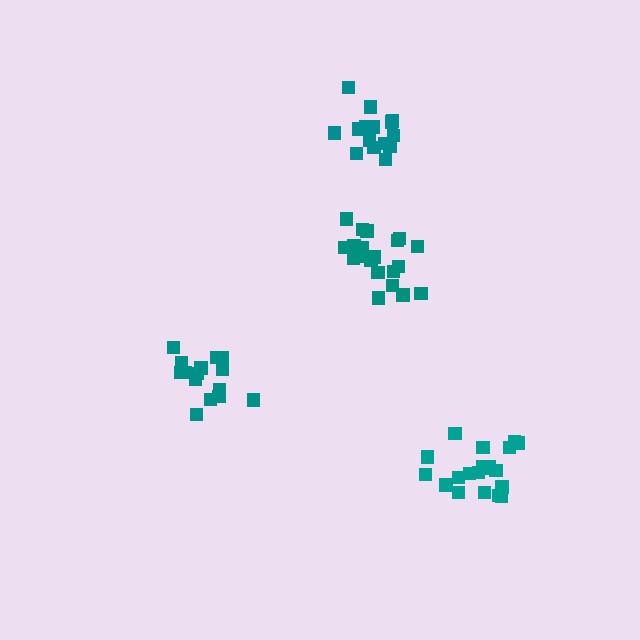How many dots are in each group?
Group 1: 16 dots, Group 2: 20 dots, Group 3: 15 dots, Group 4: 20 dots (71 total).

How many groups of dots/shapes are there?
There are 4 groups.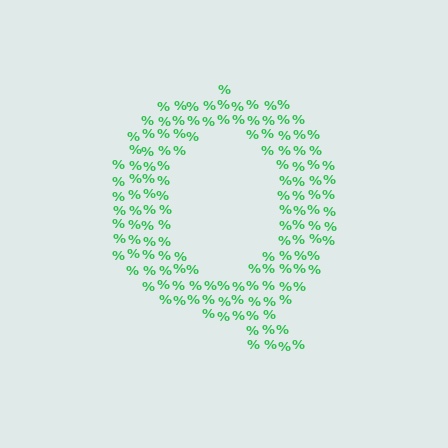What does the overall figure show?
The overall figure shows the letter Q.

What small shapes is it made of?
It is made of small percent signs.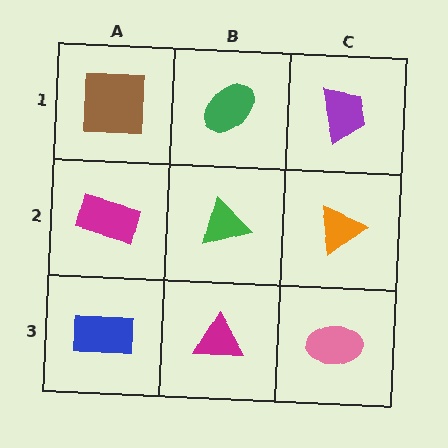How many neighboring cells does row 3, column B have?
3.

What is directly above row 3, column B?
A green triangle.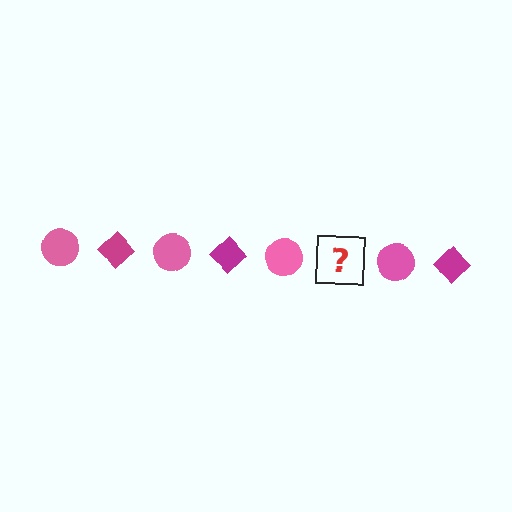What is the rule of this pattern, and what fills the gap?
The rule is that the pattern alternates between pink circle and magenta diamond. The gap should be filled with a magenta diamond.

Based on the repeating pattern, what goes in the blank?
The blank should be a magenta diamond.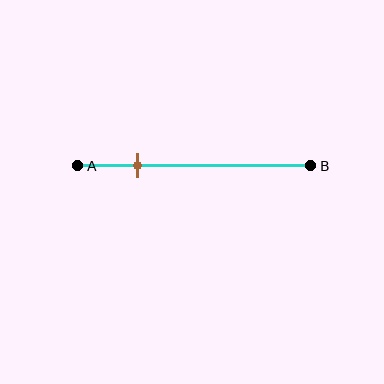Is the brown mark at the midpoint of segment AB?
No, the mark is at about 25% from A, not at the 50% midpoint.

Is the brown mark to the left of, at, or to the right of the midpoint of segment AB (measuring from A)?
The brown mark is to the left of the midpoint of segment AB.